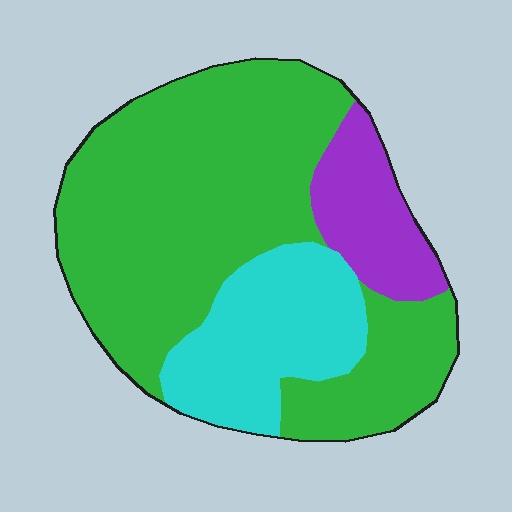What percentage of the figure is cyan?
Cyan covers 22% of the figure.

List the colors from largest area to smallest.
From largest to smallest: green, cyan, purple.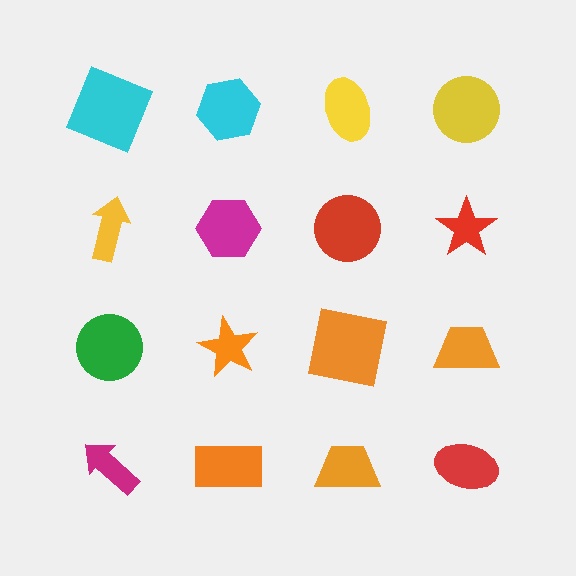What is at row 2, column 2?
A magenta hexagon.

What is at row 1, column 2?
A cyan hexagon.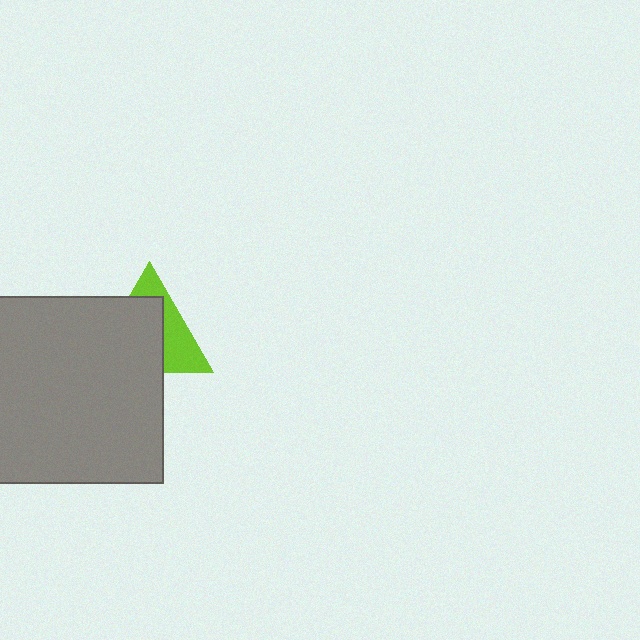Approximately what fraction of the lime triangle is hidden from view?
Roughly 60% of the lime triangle is hidden behind the gray square.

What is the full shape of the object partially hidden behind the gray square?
The partially hidden object is a lime triangle.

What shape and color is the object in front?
The object in front is a gray square.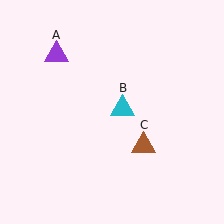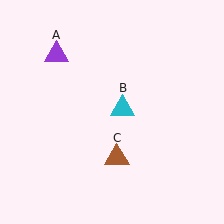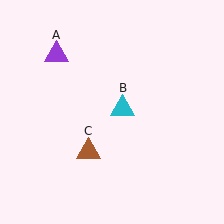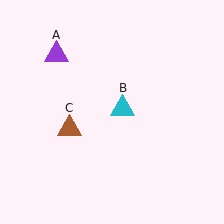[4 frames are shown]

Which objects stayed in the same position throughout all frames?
Purple triangle (object A) and cyan triangle (object B) remained stationary.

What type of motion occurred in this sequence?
The brown triangle (object C) rotated clockwise around the center of the scene.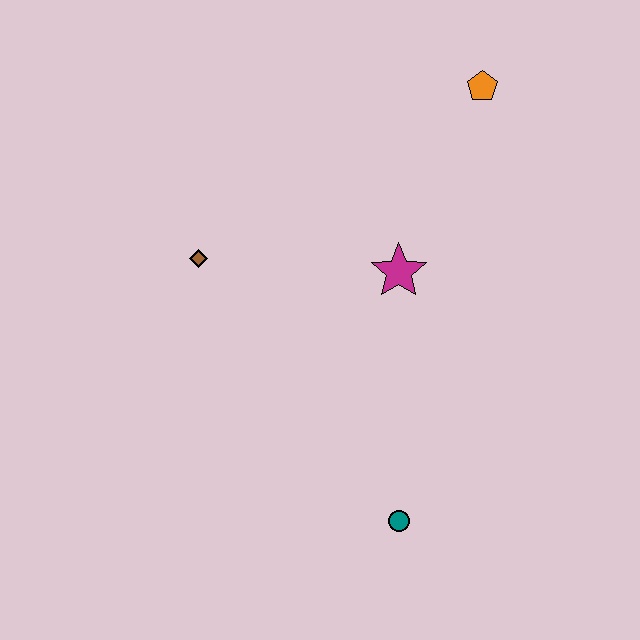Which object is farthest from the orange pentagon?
The teal circle is farthest from the orange pentagon.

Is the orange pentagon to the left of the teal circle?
No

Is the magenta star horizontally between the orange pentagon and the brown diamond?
Yes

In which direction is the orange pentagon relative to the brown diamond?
The orange pentagon is to the right of the brown diamond.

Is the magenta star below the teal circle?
No